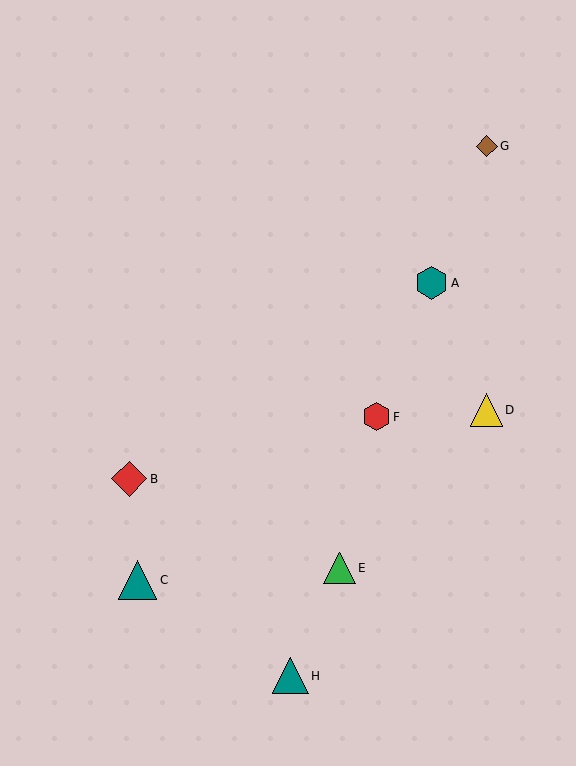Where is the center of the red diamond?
The center of the red diamond is at (129, 479).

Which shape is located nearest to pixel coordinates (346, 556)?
The green triangle (labeled E) at (339, 568) is nearest to that location.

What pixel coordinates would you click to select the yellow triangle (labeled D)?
Click at (486, 410) to select the yellow triangle D.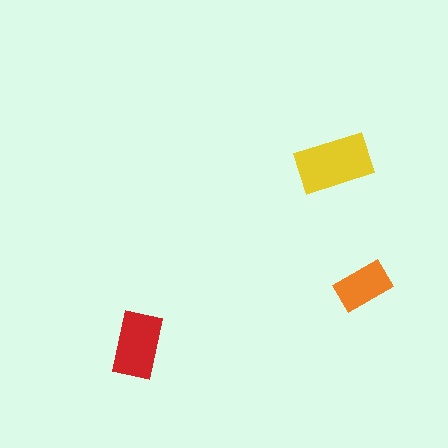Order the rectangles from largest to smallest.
the yellow one, the red one, the orange one.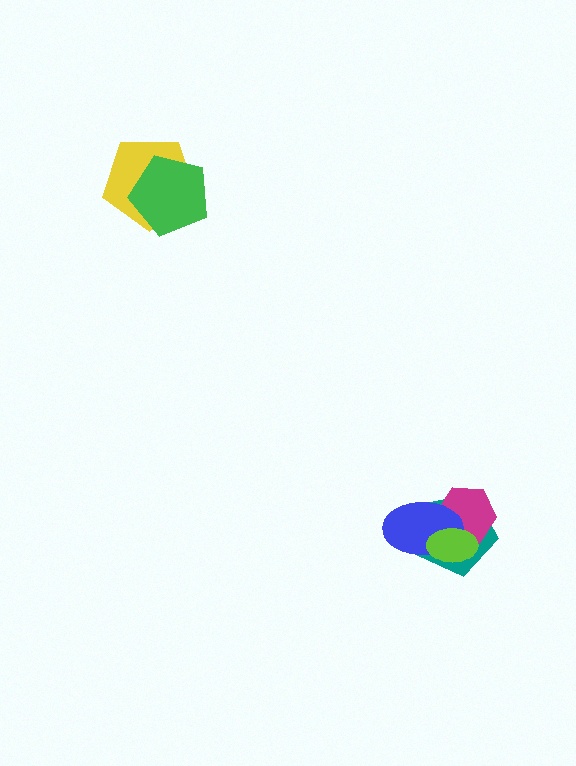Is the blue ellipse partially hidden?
Yes, it is partially covered by another shape.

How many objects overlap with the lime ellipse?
3 objects overlap with the lime ellipse.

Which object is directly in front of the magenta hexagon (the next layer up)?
The blue ellipse is directly in front of the magenta hexagon.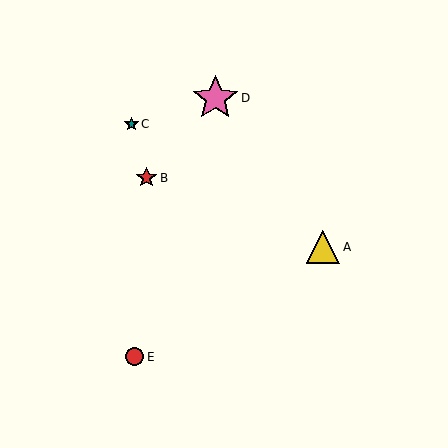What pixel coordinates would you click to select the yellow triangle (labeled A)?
Click at (323, 247) to select the yellow triangle A.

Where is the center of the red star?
The center of the red star is at (147, 178).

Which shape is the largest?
The pink star (labeled D) is the largest.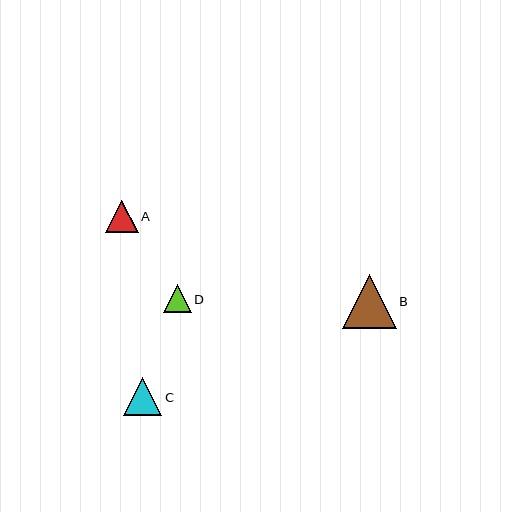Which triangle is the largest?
Triangle B is the largest with a size of approximately 54 pixels.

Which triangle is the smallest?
Triangle D is the smallest with a size of approximately 28 pixels.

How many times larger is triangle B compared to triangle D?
Triangle B is approximately 1.9 times the size of triangle D.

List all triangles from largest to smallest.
From largest to smallest: B, C, A, D.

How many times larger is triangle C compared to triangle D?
Triangle C is approximately 1.4 times the size of triangle D.